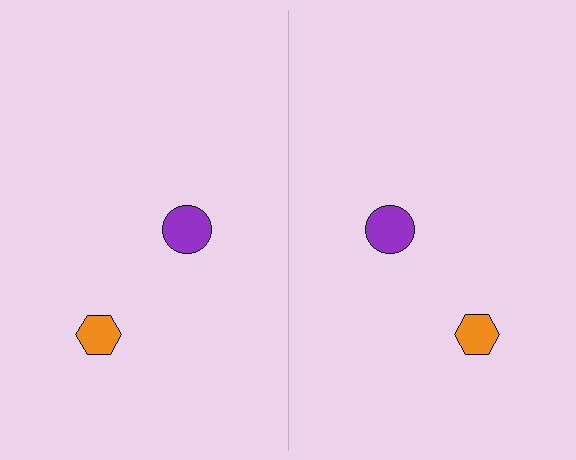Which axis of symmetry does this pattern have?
The pattern has a vertical axis of symmetry running through the center of the image.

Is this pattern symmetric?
Yes, this pattern has bilateral (reflection) symmetry.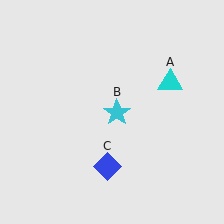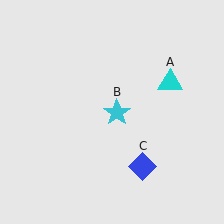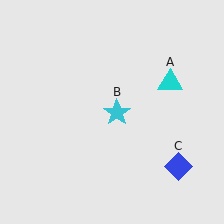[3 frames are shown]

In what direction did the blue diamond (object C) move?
The blue diamond (object C) moved right.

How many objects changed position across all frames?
1 object changed position: blue diamond (object C).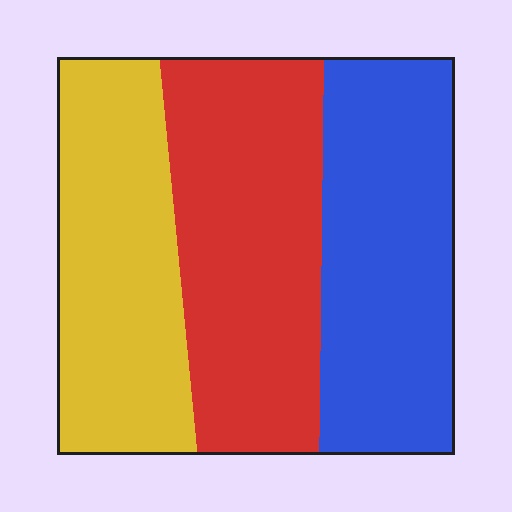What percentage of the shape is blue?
Blue takes up between a third and a half of the shape.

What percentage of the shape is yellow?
Yellow covers around 30% of the shape.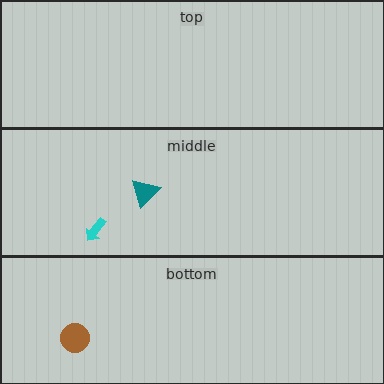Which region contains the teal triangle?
The middle region.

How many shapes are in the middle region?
2.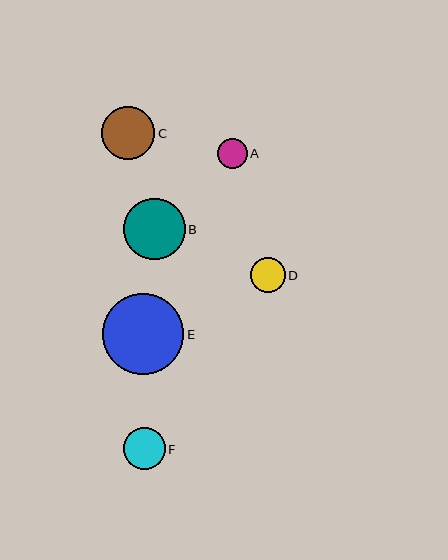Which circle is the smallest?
Circle A is the smallest with a size of approximately 30 pixels.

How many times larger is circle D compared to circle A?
Circle D is approximately 1.2 times the size of circle A.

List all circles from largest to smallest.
From largest to smallest: E, B, C, F, D, A.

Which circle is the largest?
Circle E is the largest with a size of approximately 81 pixels.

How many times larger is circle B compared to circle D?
Circle B is approximately 1.8 times the size of circle D.